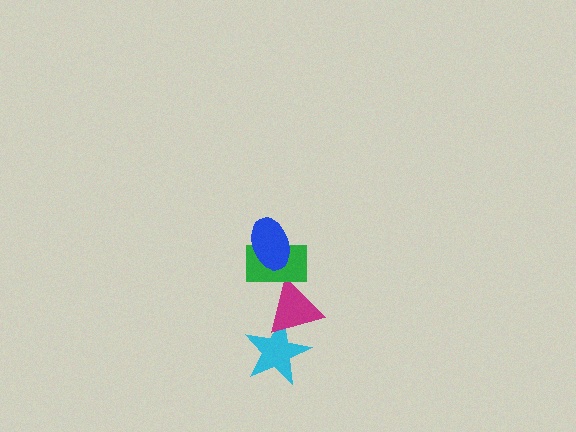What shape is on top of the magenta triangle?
The green rectangle is on top of the magenta triangle.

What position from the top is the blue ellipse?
The blue ellipse is 1st from the top.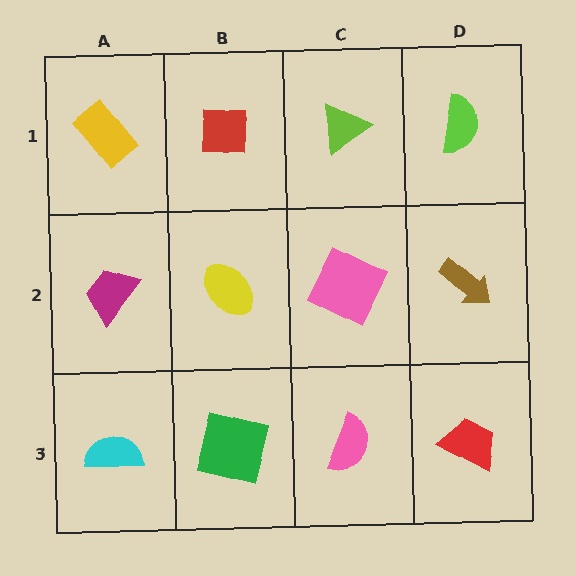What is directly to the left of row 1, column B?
A yellow rectangle.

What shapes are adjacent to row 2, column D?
A lime semicircle (row 1, column D), a red trapezoid (row 3, column D), a pink square (row 2, column C).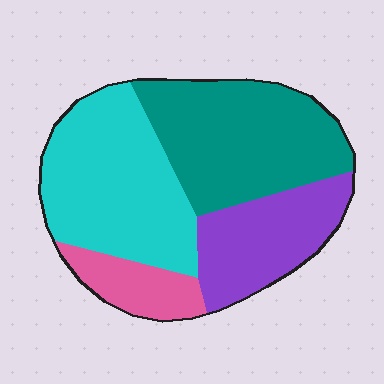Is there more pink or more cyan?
Cyan.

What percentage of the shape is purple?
Purple covers 21% of the shape.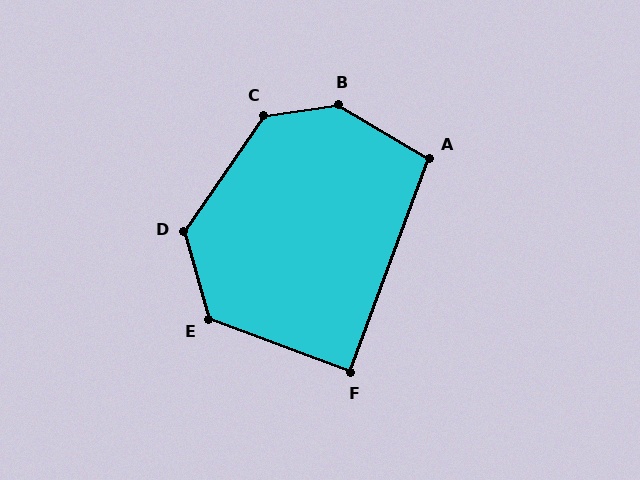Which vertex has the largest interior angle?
B, at approximately 141 degrees.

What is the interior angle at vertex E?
Approximately 127 degrees (obtuse).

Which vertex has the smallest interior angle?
F, at approximately 89 degrees.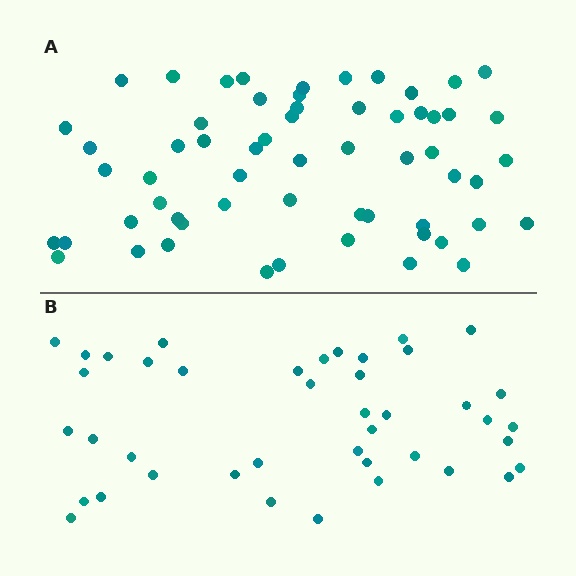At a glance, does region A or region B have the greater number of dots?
Region A (the top region) has more dots.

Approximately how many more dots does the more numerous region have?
Region A has approximately 20 more dots than region B.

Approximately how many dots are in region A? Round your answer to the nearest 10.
About 60 dots.